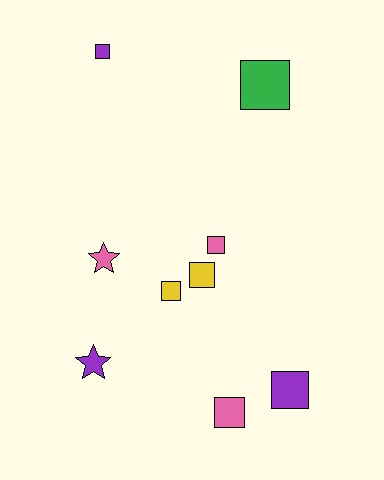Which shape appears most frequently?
Square, with 7 objects.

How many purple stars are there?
There is 1 purple star.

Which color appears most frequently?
Pink, with 3 objects.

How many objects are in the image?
There are 9 objects.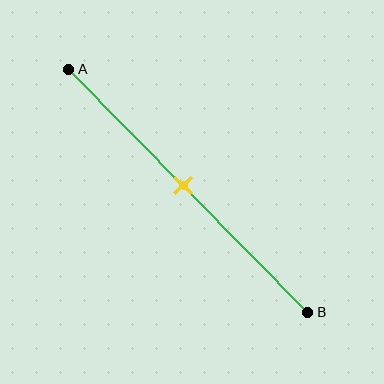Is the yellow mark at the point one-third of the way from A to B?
No, the mark is at about 50% from A, not at the 33% one-third point.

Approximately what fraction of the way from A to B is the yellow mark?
The yellow mark is approximately 50% of the way from A to B.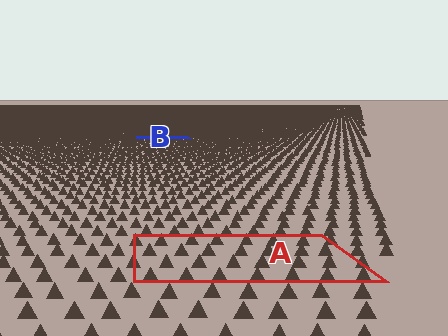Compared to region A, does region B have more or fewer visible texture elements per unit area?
Region B has more texture elements per unit area — they are packed more densely because it is farther away.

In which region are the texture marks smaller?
The texture marks are smaller in region B, because it is farther away.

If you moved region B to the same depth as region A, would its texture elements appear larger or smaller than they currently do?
They would appear larger. At a closer depth, the same texture elements are projected at a bigger on-screen size.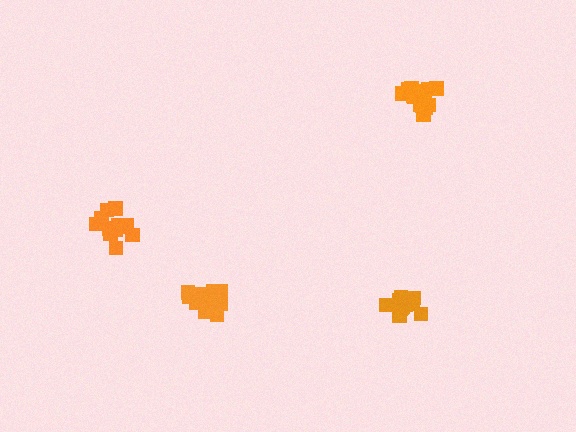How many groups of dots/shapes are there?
There are 4 groups.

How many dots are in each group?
Group 1: 15 dots, Group 2: 17 dots, Group 3: 12 dots, Group 4: 15 dots (59 total).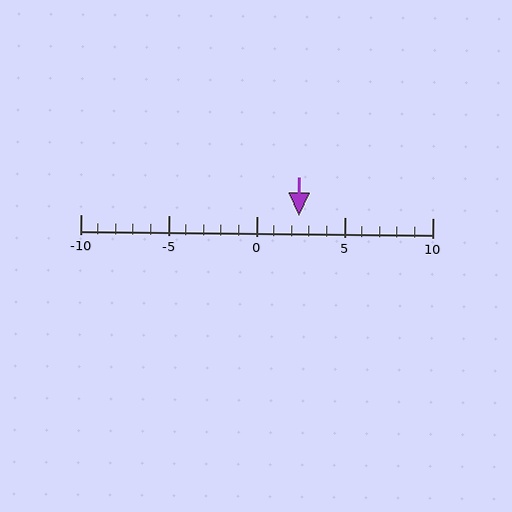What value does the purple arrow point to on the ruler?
The purple arrow points to approximately 2.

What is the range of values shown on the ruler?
The ruler shows values from -10 to 10.